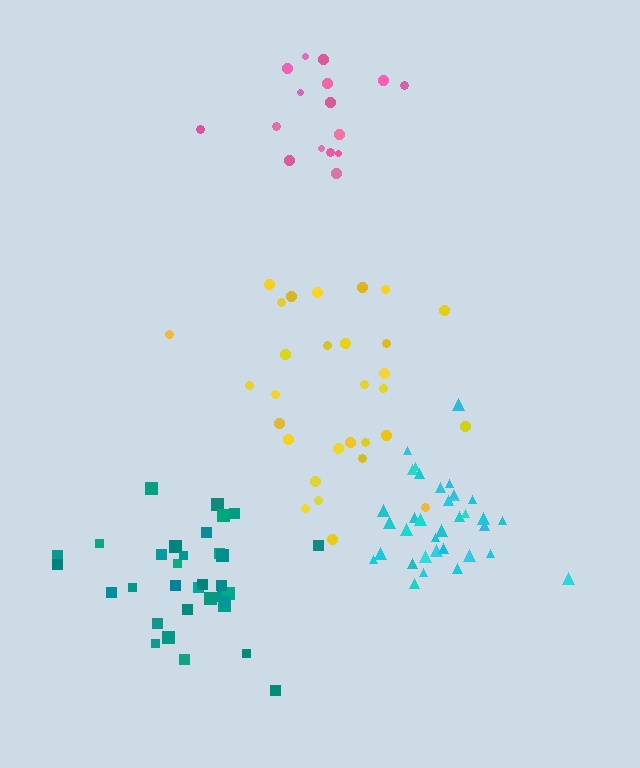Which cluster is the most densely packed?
Cyan.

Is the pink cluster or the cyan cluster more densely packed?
Cyan.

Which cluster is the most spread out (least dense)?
Pink.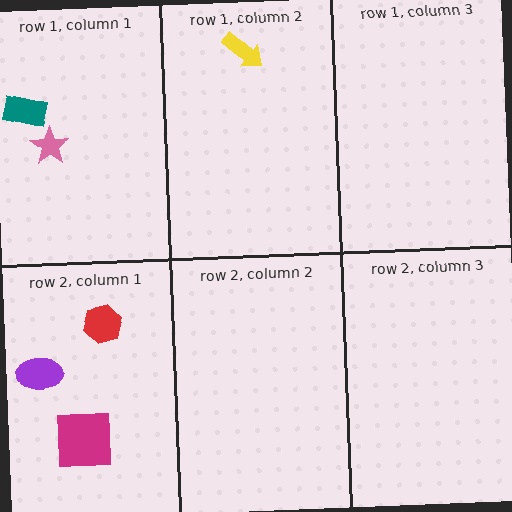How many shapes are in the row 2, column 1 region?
3.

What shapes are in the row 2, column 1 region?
The purple ellipse, the magenta square, the red hexagon.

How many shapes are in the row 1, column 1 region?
2.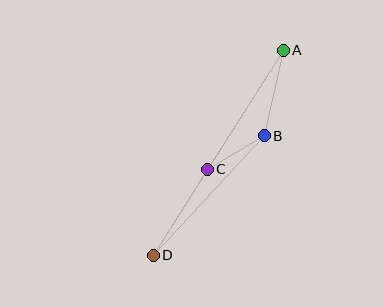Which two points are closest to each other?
Points B and C are closest to each other.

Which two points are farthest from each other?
Points A and D are farthest from each other.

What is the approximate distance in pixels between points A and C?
The distance between A and C is approximately 141 pixels.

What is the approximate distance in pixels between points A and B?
The distance between A and B is approximately 87 pixels.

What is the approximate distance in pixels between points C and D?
The distance between C and D is approximately 102 pixels.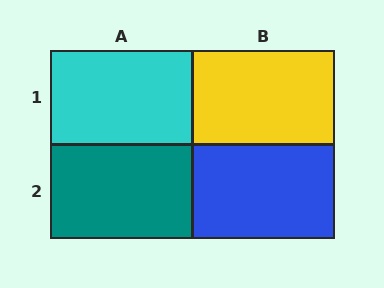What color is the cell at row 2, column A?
Teal.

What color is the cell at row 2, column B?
Blue.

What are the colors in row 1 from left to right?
Cyan, yellow.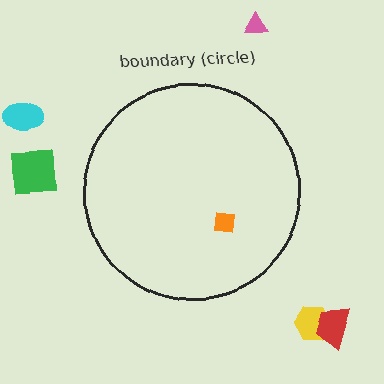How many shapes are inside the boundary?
1 inside, 5 outside.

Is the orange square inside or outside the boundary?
Inside.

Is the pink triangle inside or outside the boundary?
Outside.